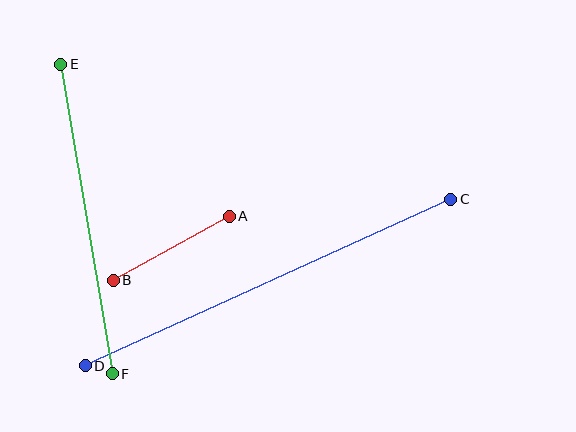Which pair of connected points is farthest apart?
Points C and D are farthest apart.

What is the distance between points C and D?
The distance is approximately 401 pixels.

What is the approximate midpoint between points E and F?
The midpoint is at approximately (86, 219) pixels.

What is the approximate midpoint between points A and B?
The midpoint is at approximately (171, 248) pixels.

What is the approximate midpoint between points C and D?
The midpoint is at approximately (268, 283) pixels.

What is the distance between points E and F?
The distance is approximately 314 pixels.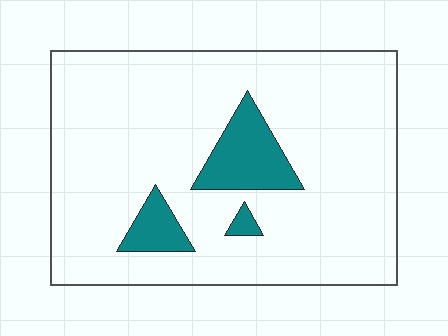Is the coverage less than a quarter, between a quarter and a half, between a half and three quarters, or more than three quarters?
Less than a quarter.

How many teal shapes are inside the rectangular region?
3.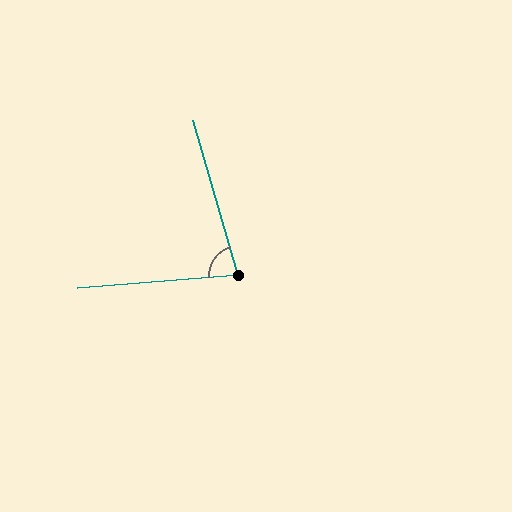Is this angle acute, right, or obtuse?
It is acute.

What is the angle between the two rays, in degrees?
Approximately 78 degrees.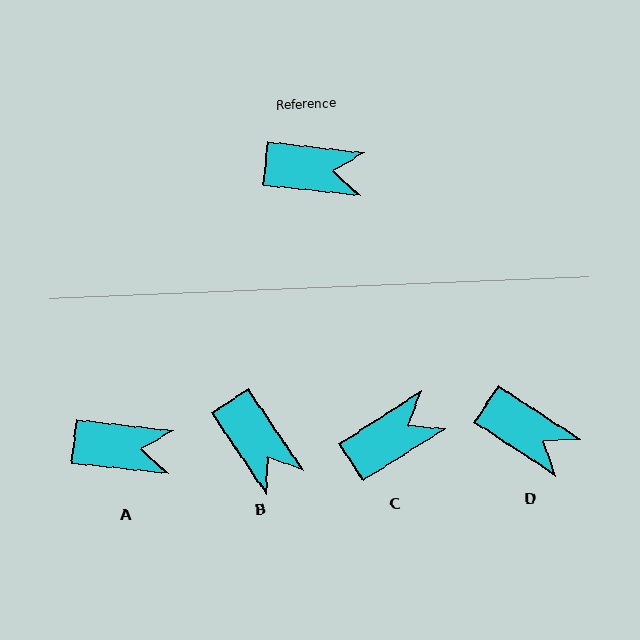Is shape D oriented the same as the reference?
No, it is off by about 27 degrees.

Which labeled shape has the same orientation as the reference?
A.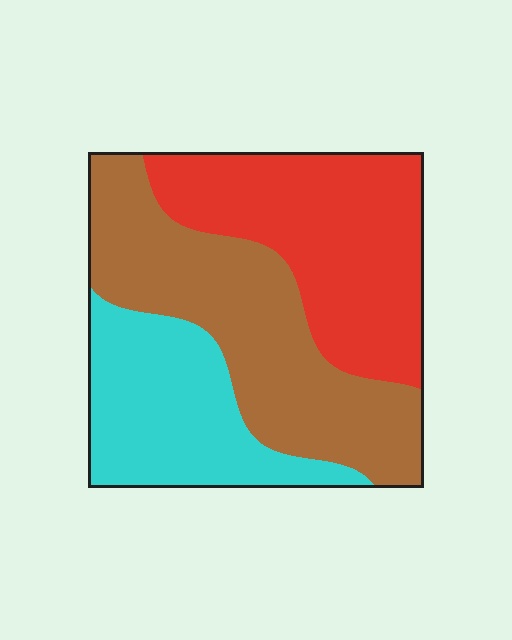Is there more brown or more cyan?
Brown.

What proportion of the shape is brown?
Brown covers around 40% of the shape.